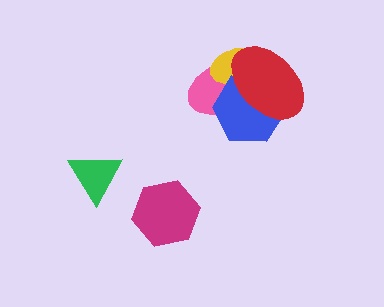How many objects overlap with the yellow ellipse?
3 objects overlap with the yellow ellipse.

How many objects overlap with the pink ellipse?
3 objects overlap with the pink ellipse.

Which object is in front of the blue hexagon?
The red ellipse is in front of the blue hexagon.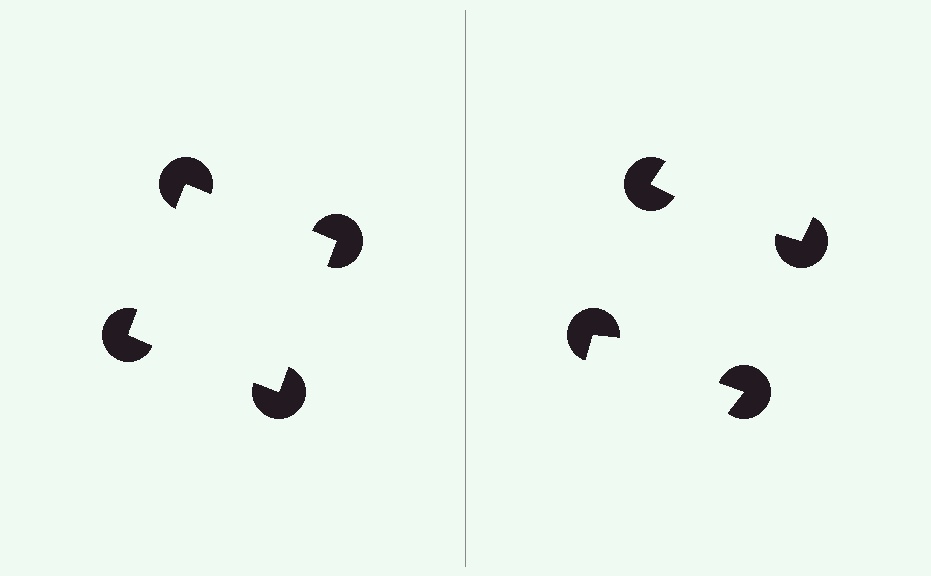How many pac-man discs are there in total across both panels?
8 — 4 on each side.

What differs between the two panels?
The pac-man discs are positioned identically on both sides; only the wedge orientations differ. On the left they align to a square; on the right they are misaligned.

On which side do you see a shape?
An illusory square appears on the left side. On the right side the wedge cuts are rotated, so no coherent shape forms.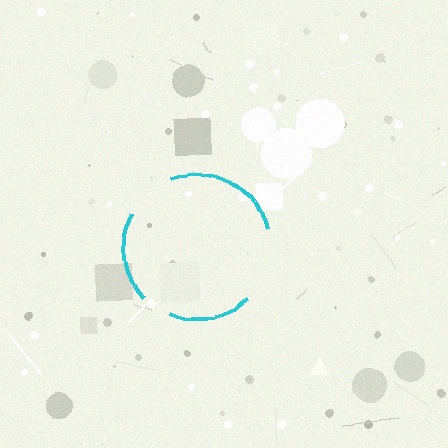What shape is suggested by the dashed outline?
The dashed outline suggests a circle.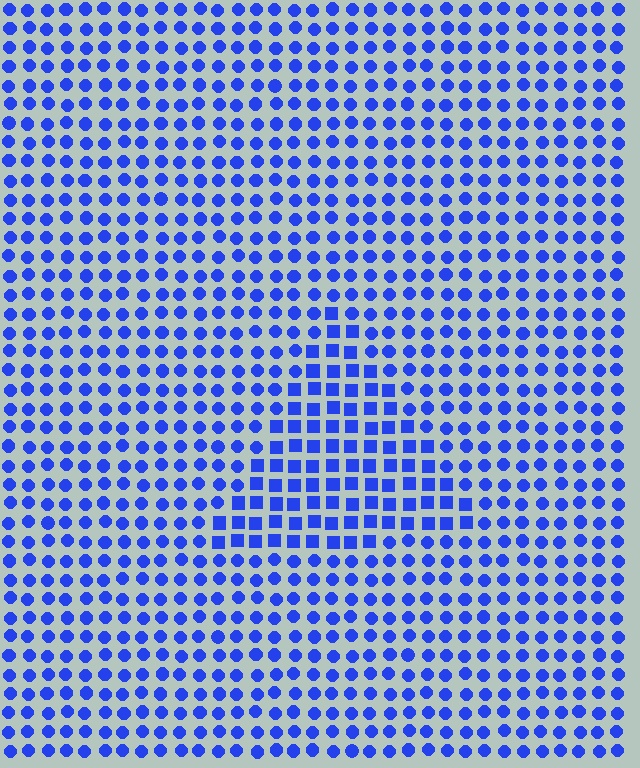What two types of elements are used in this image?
The image uses squares inside the triangle region and circles outside it.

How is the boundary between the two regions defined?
The boundary is defined by a change in element shape: squares inside vs. circles outside. All elements share the same color and spacing.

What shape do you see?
I see a triangle.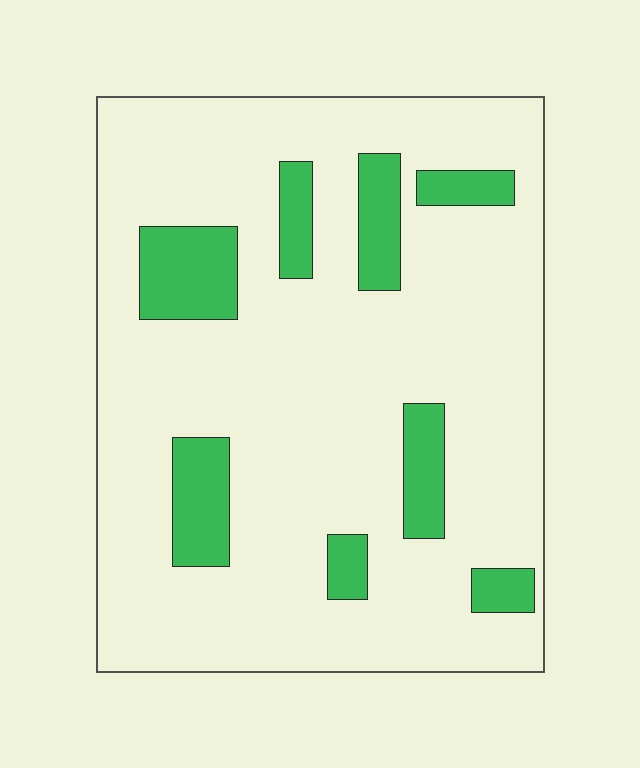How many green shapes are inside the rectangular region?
8.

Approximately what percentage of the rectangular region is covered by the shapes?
Approximately 15%.